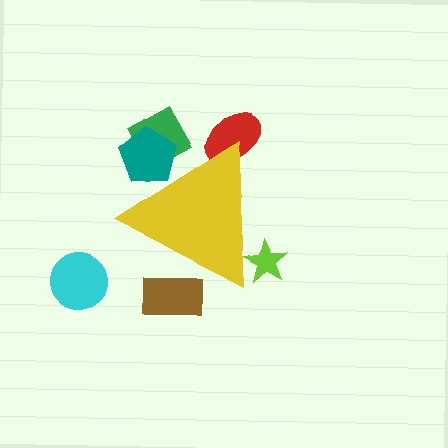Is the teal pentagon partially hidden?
Yes, the teal pentagon is partially hidden behind the yellow triangle.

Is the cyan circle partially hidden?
No, the cyan circle is fully visible.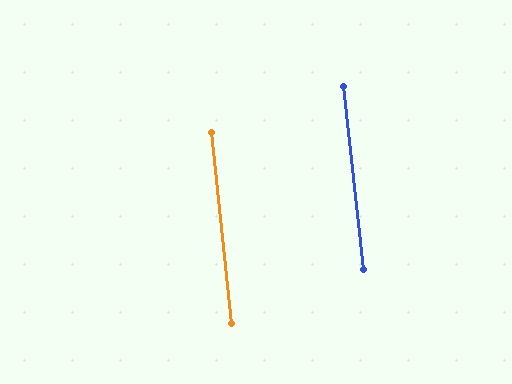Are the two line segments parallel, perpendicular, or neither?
Parallel — their directions differ by only 0.1°.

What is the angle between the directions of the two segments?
Approximately 0 degrees.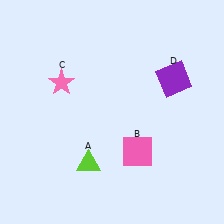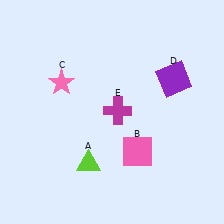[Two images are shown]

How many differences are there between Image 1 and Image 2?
There is 1 difference between the two images.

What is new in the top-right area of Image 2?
A magenta cross (E) was added in the top-right area of Image 2.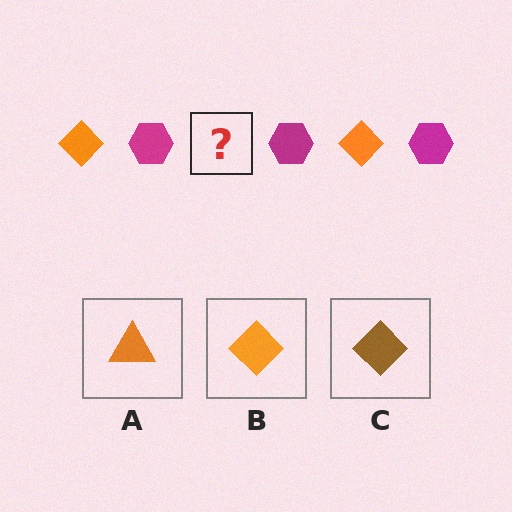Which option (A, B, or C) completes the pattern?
B.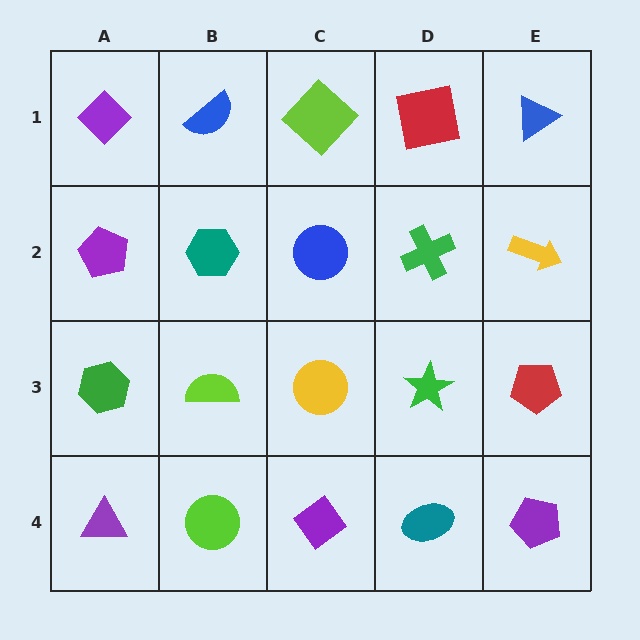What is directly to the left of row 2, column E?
A green cross.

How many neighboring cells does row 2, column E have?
3.